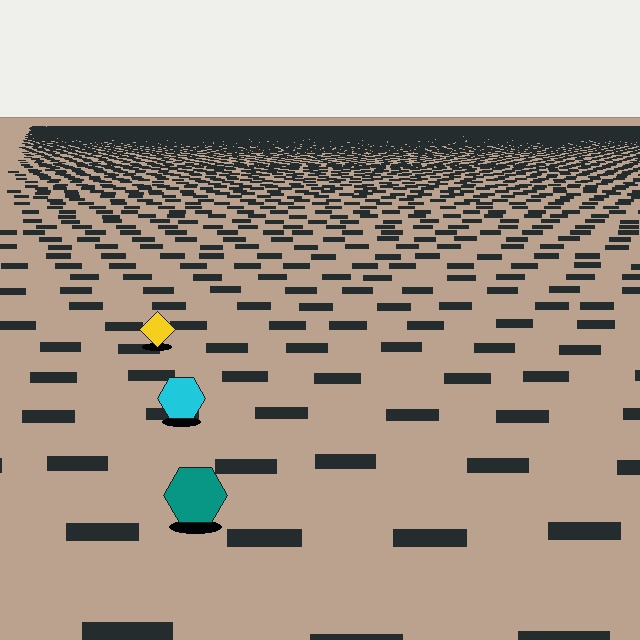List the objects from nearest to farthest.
From nearest to farthest: the teal hexagon, the cyan hexagon, the yellow diamond.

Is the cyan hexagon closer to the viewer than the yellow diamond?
Yes. The cyan hexagon is closer — you can tell from the texture gradient: the ground texture is coarser near it.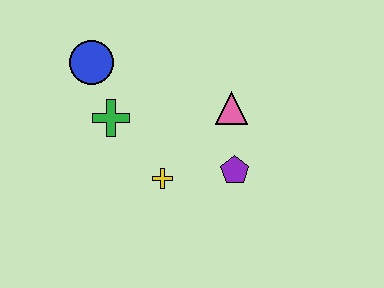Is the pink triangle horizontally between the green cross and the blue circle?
No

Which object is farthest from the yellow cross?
The blue circle is farthest from the yellow cross.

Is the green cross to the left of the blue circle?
No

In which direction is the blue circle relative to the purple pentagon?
The blue circle is to the left of the purple pentagon.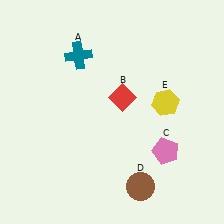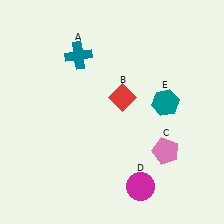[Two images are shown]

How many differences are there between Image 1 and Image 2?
There are 2 differences between the two images.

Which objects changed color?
D changed from brown to magenta. E changed from yellow to teal.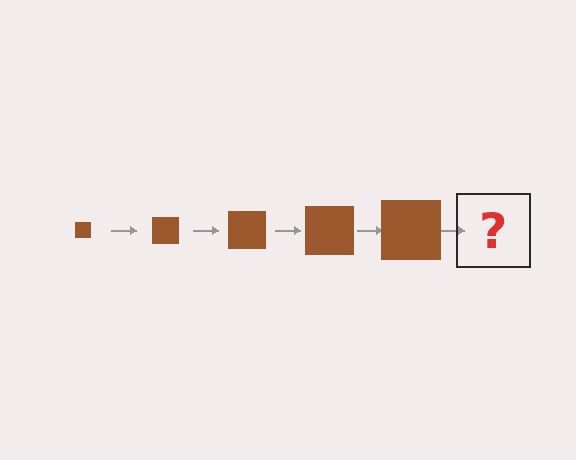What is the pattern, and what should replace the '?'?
The pattern is that the square gets progressively larger each step. The '?' should be a brown square, larger than the previous one.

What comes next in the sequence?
The next element should be a brown square, larger than the previous one.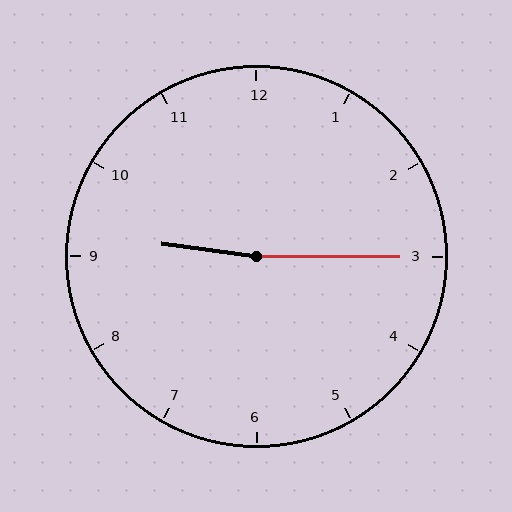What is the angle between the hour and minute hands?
Approximately 172 degrees.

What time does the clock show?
9:15.